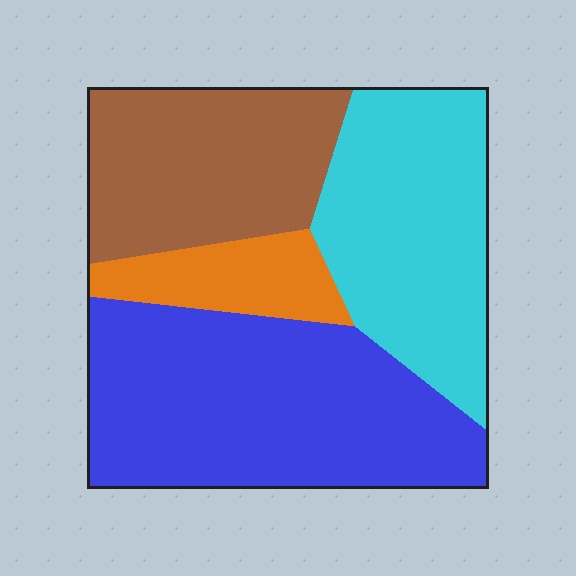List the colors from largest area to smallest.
From largest to smallest: blue, cyan, brown, orange.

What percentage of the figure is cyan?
Cyan takes up between a quarter and a half of the figure.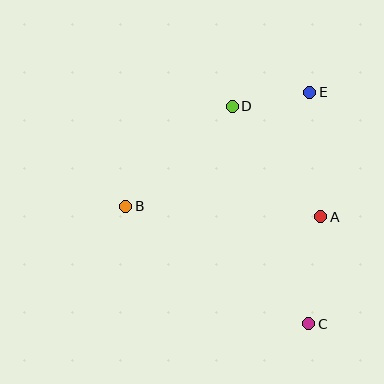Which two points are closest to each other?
Points D and E are closest to each other.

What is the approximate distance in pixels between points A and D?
The distance between A and D is approximately 142 pixels.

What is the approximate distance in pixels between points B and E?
The distance between B and E is approximately 216 pixels.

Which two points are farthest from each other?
Points C and E are farthest from each other.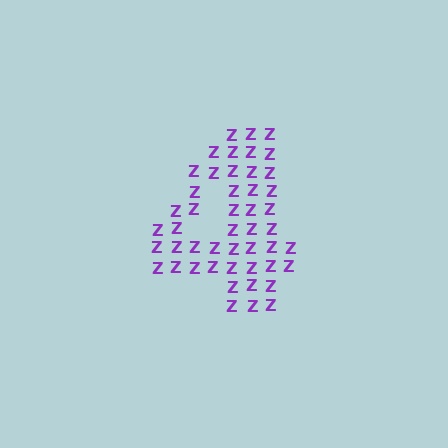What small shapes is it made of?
It is made of small letter Z's.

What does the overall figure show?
The overall figure shows the digit 4.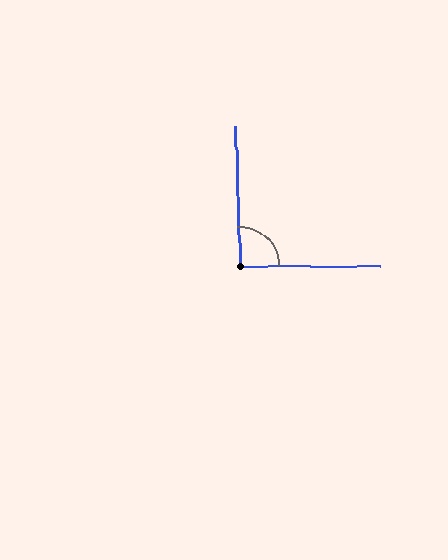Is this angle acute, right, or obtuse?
It is approximately a right angle.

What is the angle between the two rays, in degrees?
Approximately 92 degrees.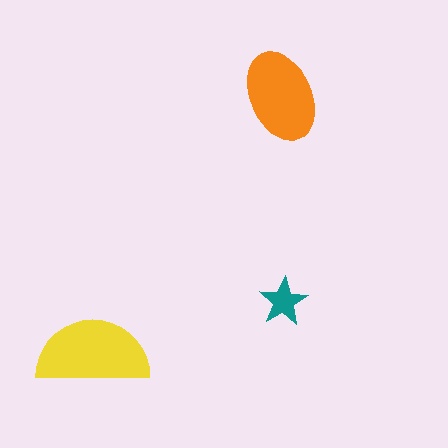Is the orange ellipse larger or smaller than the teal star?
Larger.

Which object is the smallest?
The teal star.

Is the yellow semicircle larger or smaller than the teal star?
Larger.